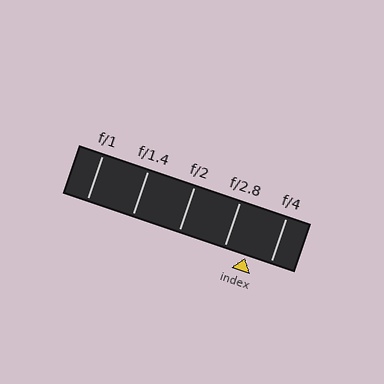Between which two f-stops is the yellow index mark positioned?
The index mark is between f/2.8 and f/4.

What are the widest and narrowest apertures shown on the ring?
The widest aperture shown is f/1 and the narrowest is f/4.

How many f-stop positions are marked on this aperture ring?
There are 5 f-stop positions marked.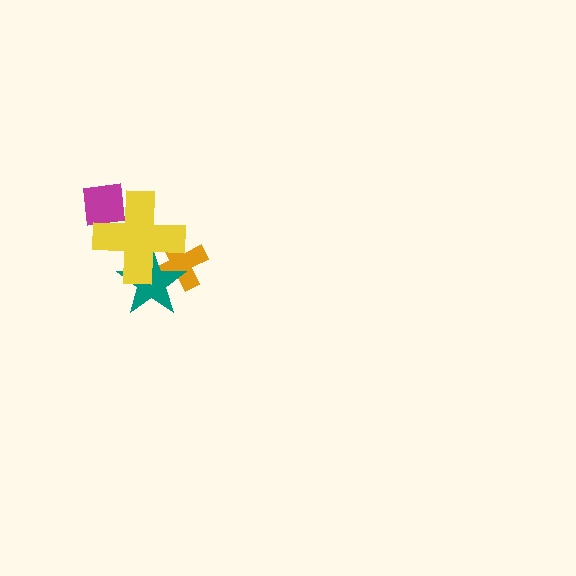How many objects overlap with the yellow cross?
3 objects overlap with the yellow cross.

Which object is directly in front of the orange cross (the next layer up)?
The teal star is directly in front of the orange cross.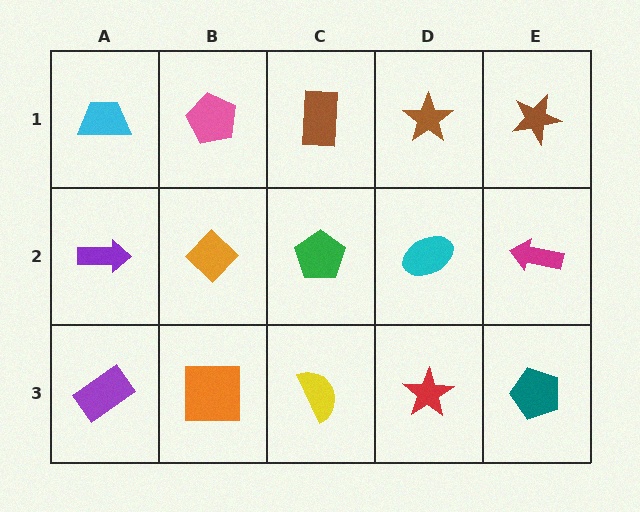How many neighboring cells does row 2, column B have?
4.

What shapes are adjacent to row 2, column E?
A brown star (row 1, column E), a teal pentagon (row 3, column E), a cyan ellipse (row 2, column D).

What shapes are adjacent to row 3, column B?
An orange diamond (row 2, column B), a purple rectangle (row 3, column A), a yellow semicircle (row 3, column C).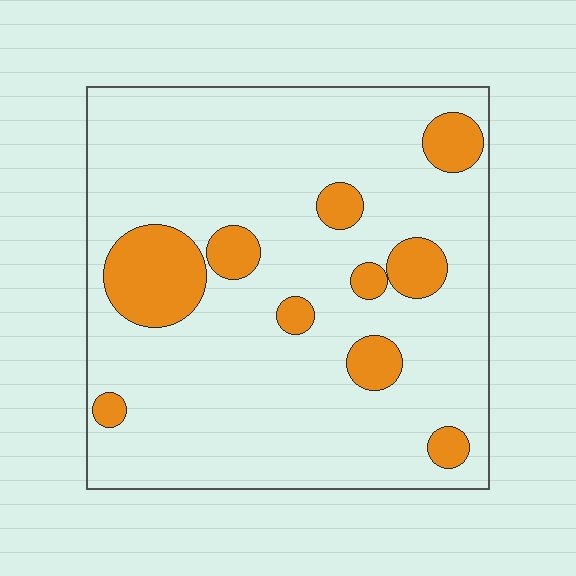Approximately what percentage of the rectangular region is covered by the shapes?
Approximately 15%.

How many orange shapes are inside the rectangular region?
10.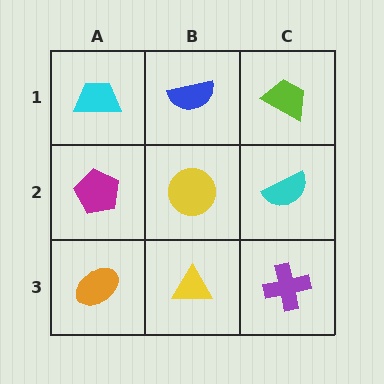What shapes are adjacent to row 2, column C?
A lime trapezoid (row 1, column C), a purple cross (row 3, column C), a yellow circle (row 2, column B).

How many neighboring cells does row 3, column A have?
2.